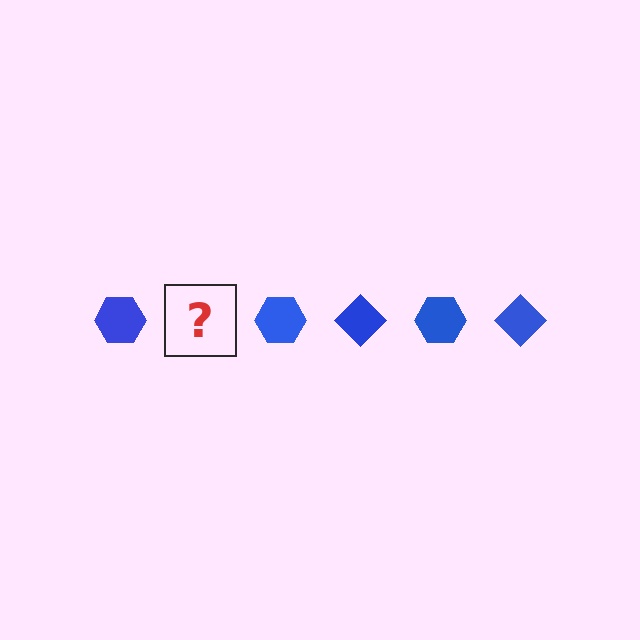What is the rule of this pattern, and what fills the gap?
The rule is that the pattern cycles through hexagon, diamond shapes in blue. The gap should be filled with a blue diamond.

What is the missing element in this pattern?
The missing element is a blue diamond.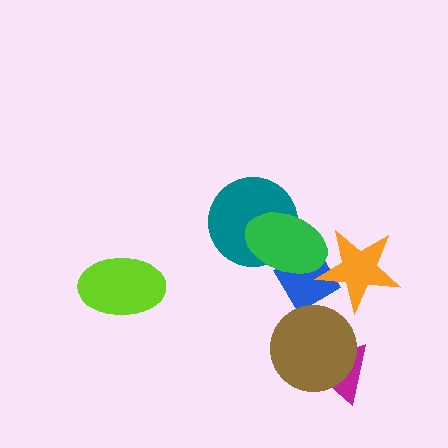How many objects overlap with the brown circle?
2 objects overlap with the brown circle.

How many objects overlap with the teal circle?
1 object overlaps with the teal circle.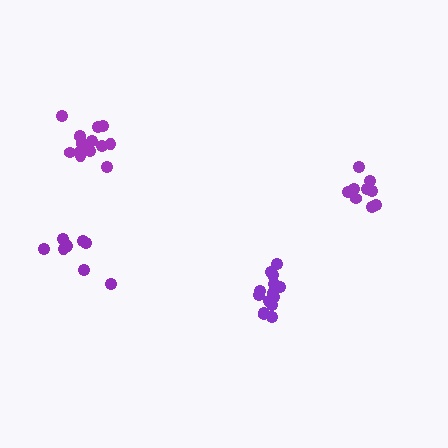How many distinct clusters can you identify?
There are 4 distinct clusters.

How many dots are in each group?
Group 1: 9 dots, Group 2: 8 dots, Group 3: 14 dots, Group 4: 14 dots (45 total).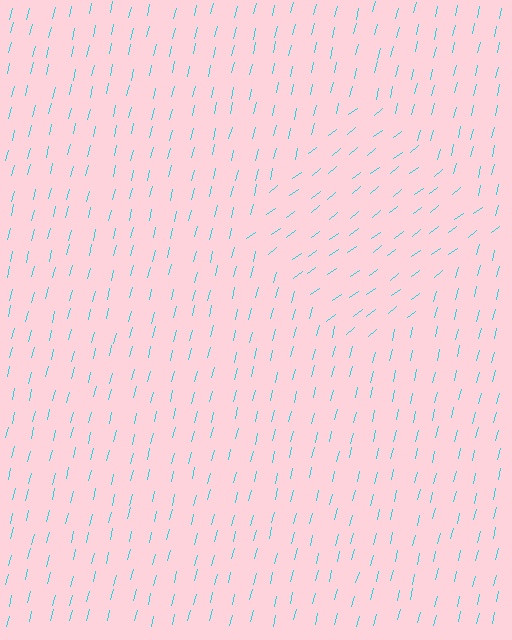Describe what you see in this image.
The image is filled with small cyan line segments. A diamond region in the image has lines oriented differently from the surrounding lines, creating a visible texture boundary.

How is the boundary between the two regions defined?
The boundary is defined purely by a change in line orientation (approximately 38 degrees difference). All lines are the same color and thickness.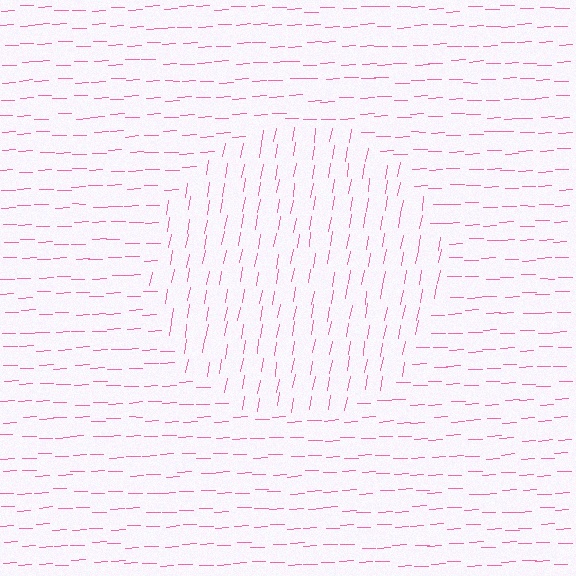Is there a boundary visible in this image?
Yes, there is a texture boundary formed by a change in line orientation.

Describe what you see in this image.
The image is filled with small pink line segments. A circle region in the image has lines oriented differently from the surrounding lines, creating a visible texture boundary.